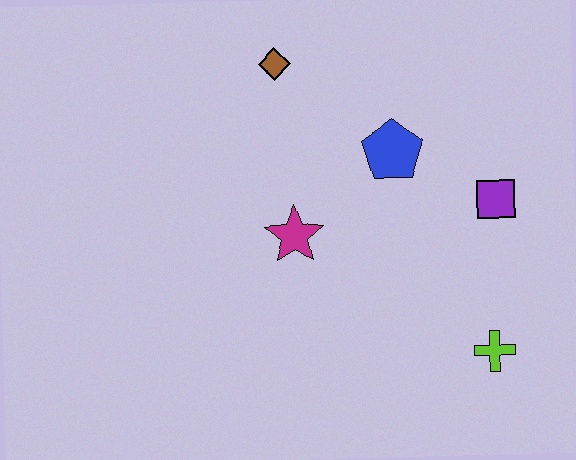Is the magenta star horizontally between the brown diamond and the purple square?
Yes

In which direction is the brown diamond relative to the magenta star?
The brown diamond is above the magenta star.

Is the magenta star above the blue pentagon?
No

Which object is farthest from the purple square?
The brown diamond is farthest from the purple square.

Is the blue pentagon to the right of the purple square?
No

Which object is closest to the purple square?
The blue pentagon is closest to the purple square.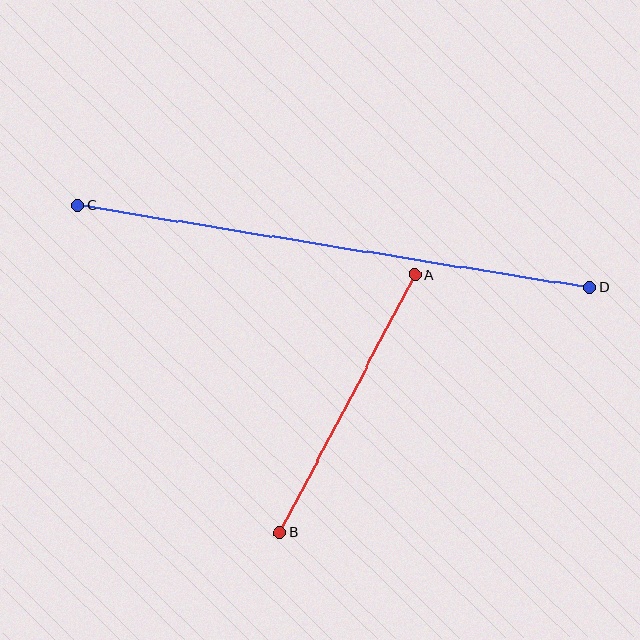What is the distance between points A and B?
The distance is approximately 291 pixels.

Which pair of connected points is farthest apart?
Points C and D are farthest apart.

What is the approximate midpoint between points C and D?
The midpoint is at approximately (333, 246) pixels.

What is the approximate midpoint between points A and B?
The midpoint is at approximately (347, 404) pixels.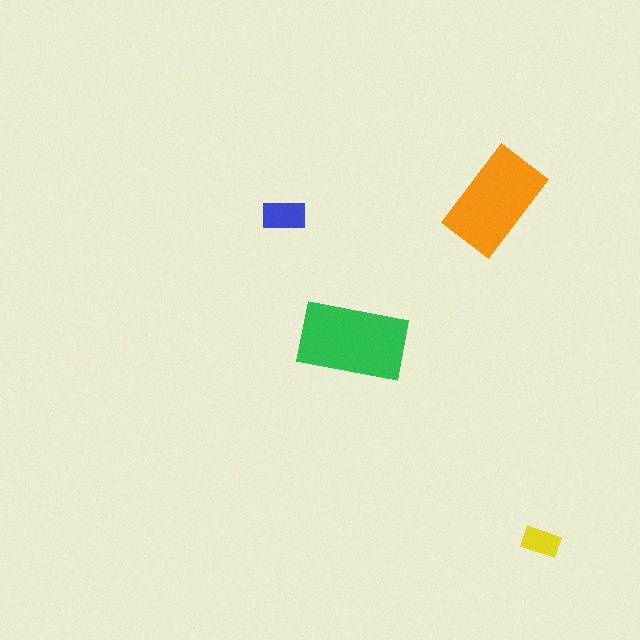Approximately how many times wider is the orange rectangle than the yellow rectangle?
About 2.5 times wider.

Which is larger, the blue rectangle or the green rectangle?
The green one.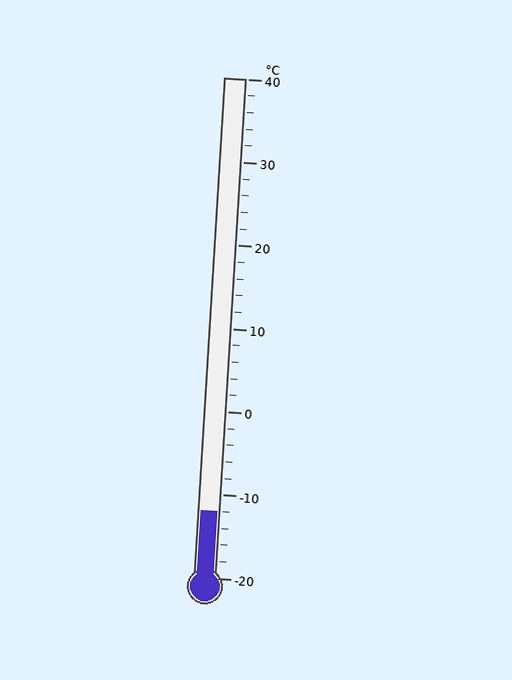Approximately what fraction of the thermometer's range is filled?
The thermometer is filled to approximately 15% of its range.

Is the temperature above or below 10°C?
The temperature is below 10°C.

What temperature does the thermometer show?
The thermometer shows approximately -12°C.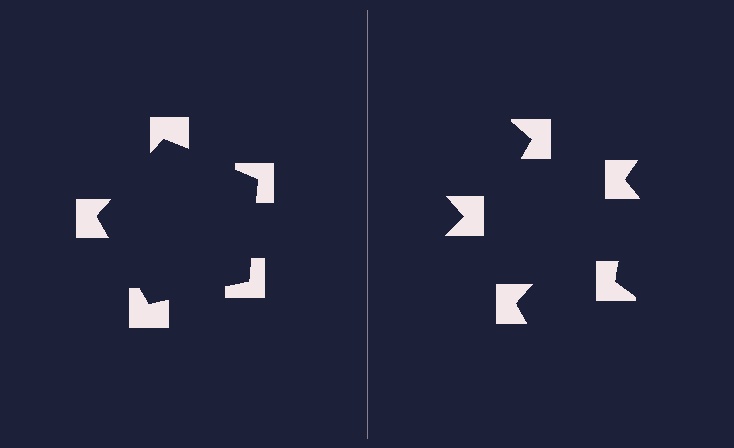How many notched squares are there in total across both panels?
10 — 5 on each side.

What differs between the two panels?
The notched squares are positioned identically on both sides; only the wedge orientations differ. On the left they align to a pentagon; on the right they are misaligned.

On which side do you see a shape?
An illusory pentagon appears on the left side. On the right side the wedge cuts are rotated, so no coherent shape forms.